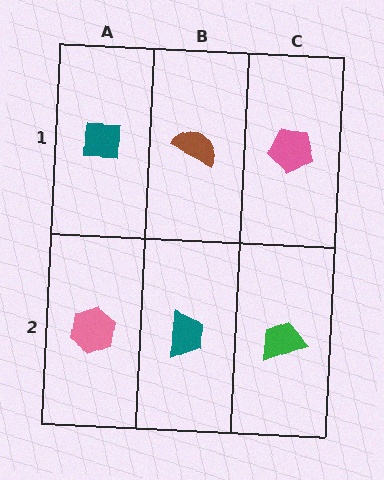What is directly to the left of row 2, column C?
A teal trapezoid.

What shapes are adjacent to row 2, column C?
A pink pentagon (row 1, column C), a teal trapezoid (row 2, column B).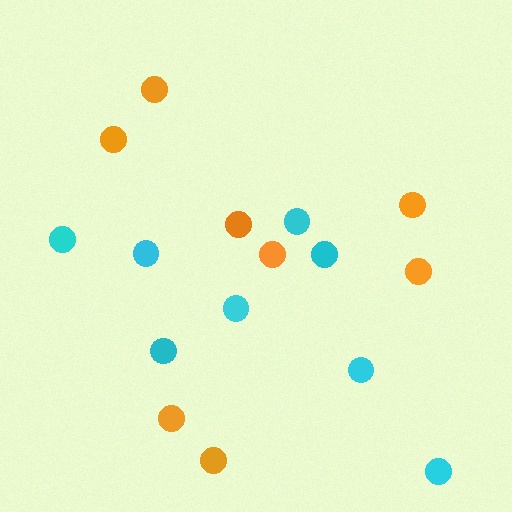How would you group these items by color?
There are 2 groups: one group of orange circles (8) and one group of cyan circles (8).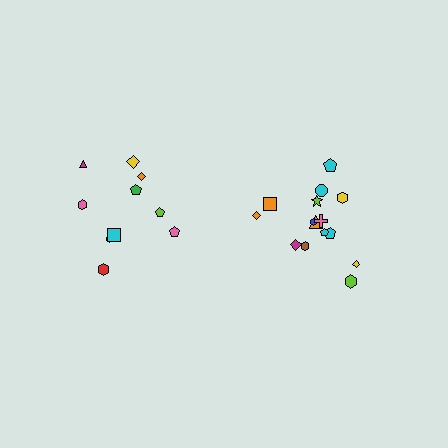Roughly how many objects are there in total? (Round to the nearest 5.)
Roughly 25 objects in total.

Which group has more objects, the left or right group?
The right group.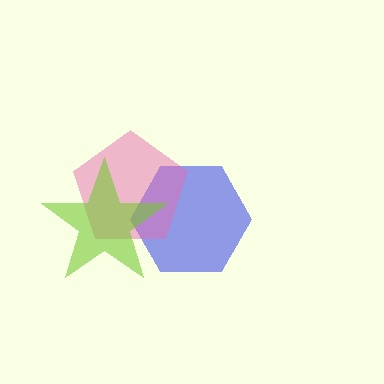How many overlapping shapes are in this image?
There are 3 overlapping shapes in the image.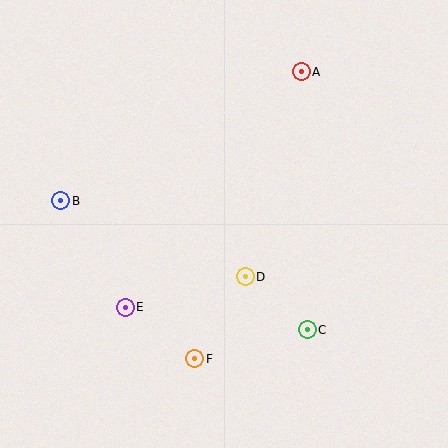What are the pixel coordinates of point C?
Point C is at (307, 330).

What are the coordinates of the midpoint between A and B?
The midpoint between A and B is at (181, 136).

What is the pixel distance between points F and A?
The distance between F and A is 306 pixels.